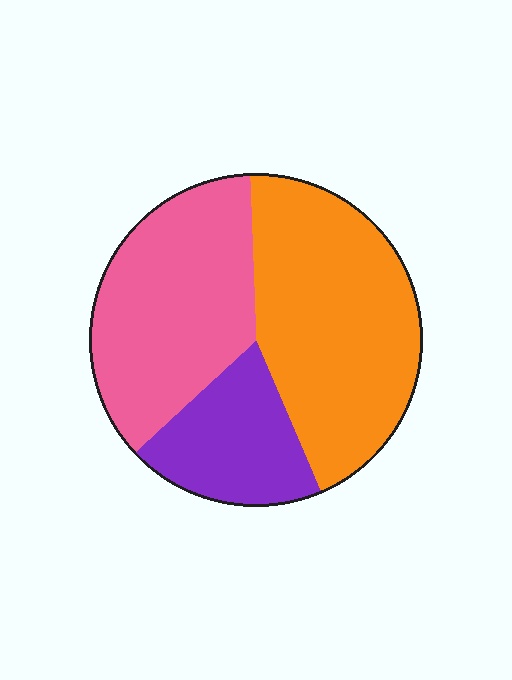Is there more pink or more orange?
Orange.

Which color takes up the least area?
Purple, at roughly 20%.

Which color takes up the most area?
Orange, at roughly 45%.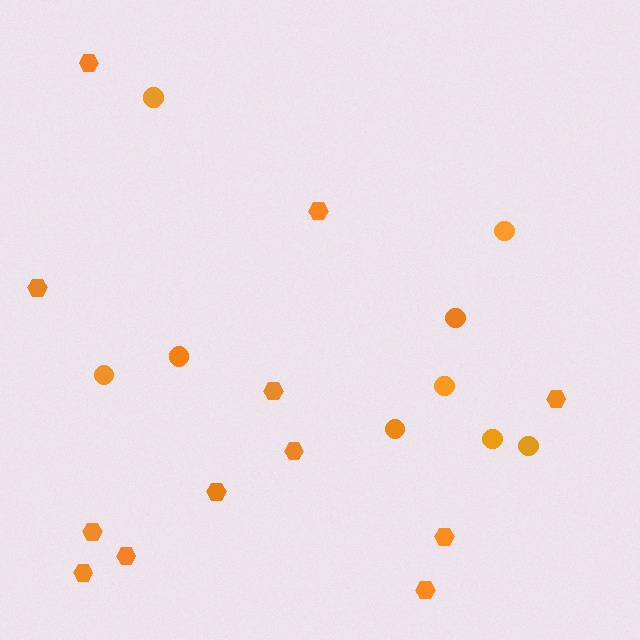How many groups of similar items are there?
There are 2 groups: one group of hexagons (12) and one group of circles (9).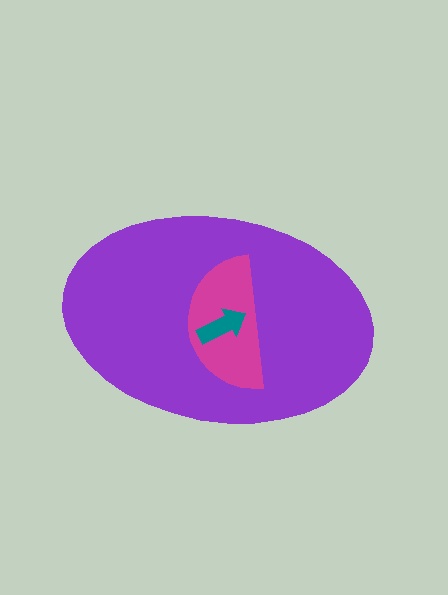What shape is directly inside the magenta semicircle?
The teal arrow.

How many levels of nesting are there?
3.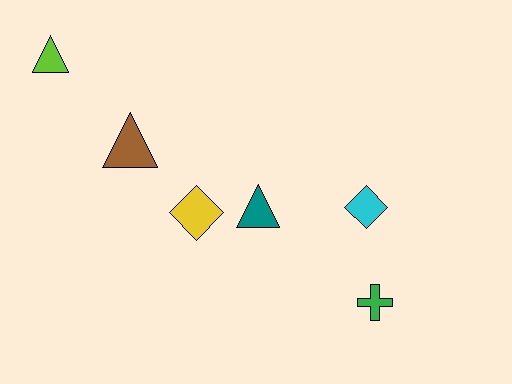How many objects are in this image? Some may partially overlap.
There are 6 objects.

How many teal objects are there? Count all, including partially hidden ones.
There is 1 teal object.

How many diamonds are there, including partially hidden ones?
There are 2 diamonds.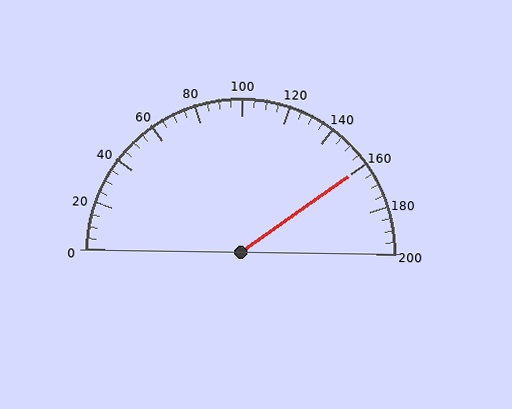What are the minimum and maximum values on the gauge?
The gauge ranges from 0 to 200.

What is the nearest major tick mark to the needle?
The nearest major tick mark is 160.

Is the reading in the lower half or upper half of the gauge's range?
The reading is in the upper half of the range (0 to 200).